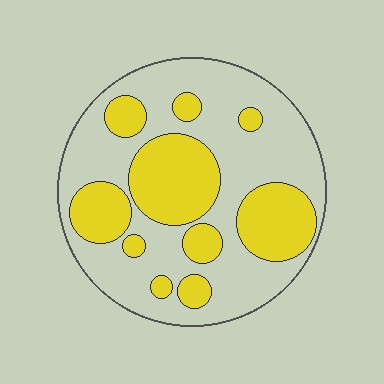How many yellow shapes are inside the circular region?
10.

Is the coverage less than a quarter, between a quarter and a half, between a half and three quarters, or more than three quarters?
Between a quarter and a half.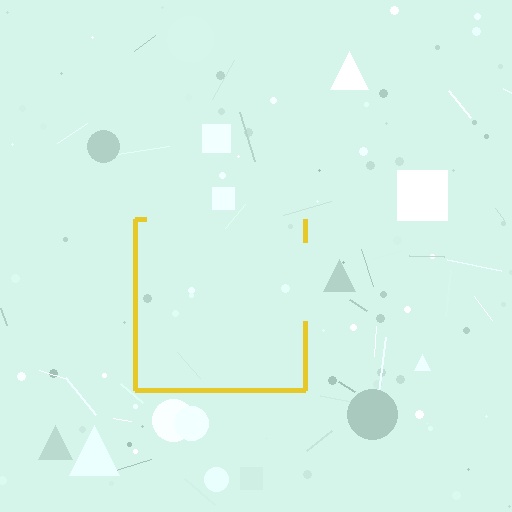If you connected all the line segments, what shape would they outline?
They would outline a square.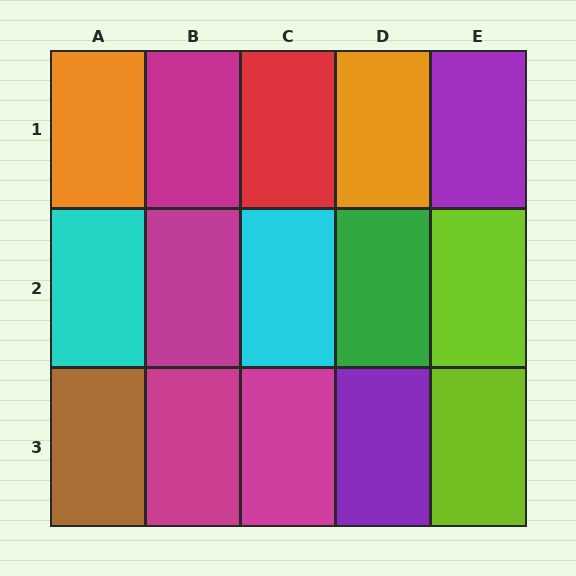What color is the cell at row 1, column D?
Orange.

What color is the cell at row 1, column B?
Magenta.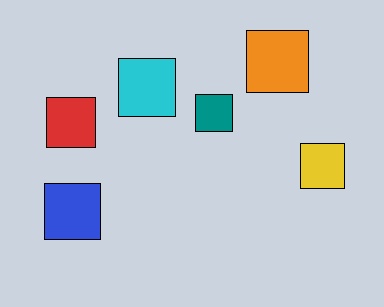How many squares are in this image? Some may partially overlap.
There are 6 squares.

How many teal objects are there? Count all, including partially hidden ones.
There is 1 teal object.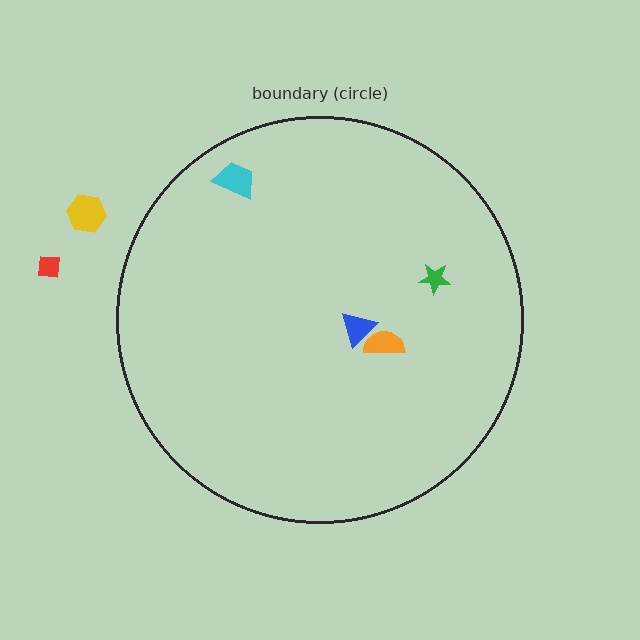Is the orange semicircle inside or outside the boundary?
Inside.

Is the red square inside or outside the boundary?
Outside.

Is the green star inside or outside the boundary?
Inside.